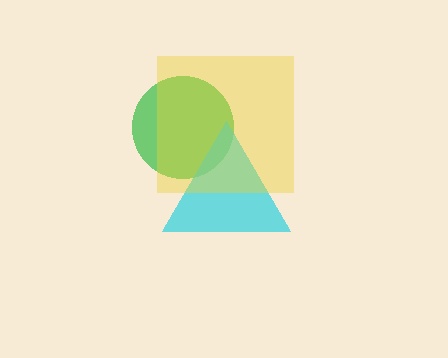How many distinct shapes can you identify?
There are 3 distinct shapes: a green circle, a cyan triangle, a yellow square.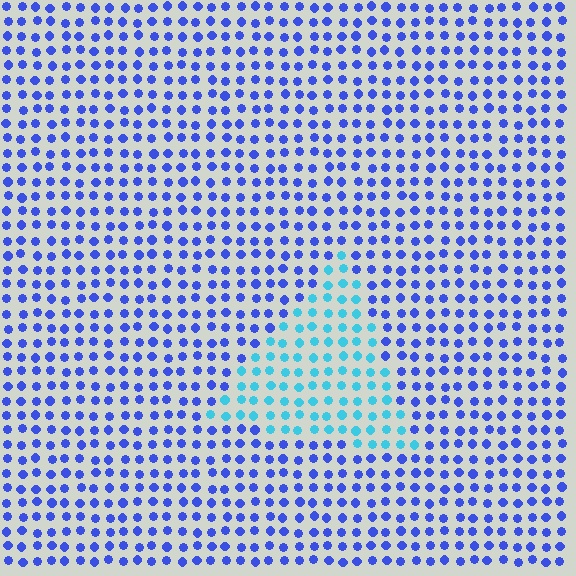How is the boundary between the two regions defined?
The boundary is defined purely by a slight shift in hue (about 44 degrees). Spacing, size, and orientation are identical on both sides.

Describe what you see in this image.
The image is filled with small blue elements in a uniform arrangement. A triangle-shaped region is visible where the elements are tinted to a slightly different hue, forming a subtle color boundary.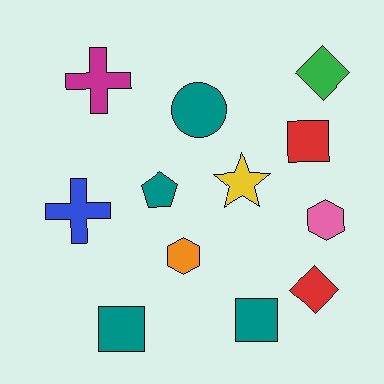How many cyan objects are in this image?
There are no cyan objects.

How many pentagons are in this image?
There is 1 pentagon.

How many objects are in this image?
There are 12 objects.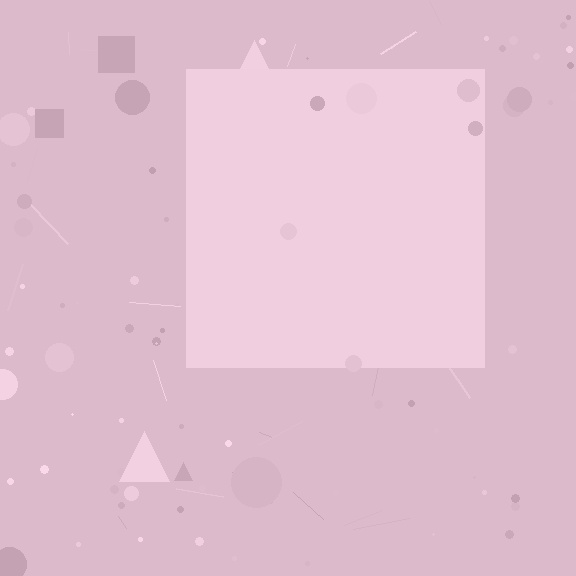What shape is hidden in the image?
A square is hidden in the image.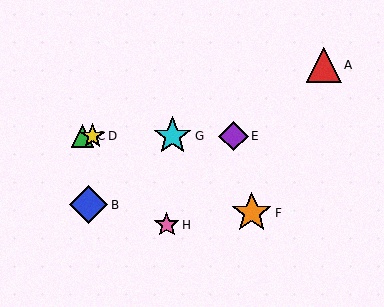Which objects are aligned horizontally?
Objects C, D, E, G are aligned horizontally.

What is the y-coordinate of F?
Object F is at y≈213.